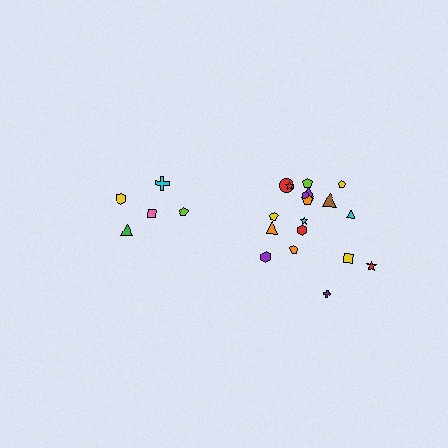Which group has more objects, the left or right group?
The right group.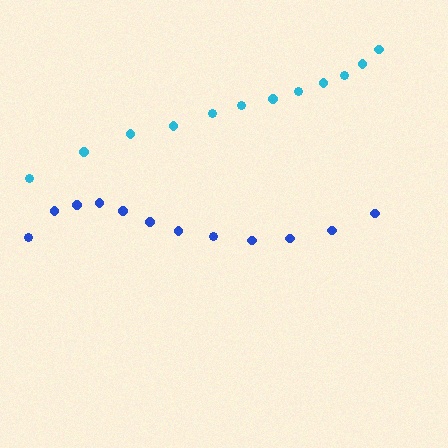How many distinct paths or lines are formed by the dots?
There are 2 distinct paths.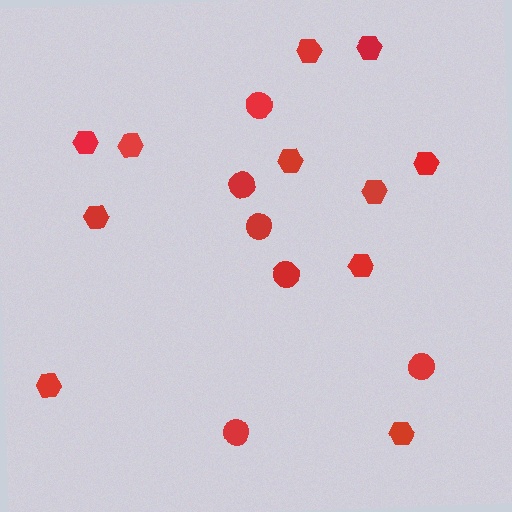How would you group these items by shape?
There are 2 groups: one group of hexagons (11) and one group of circles (6).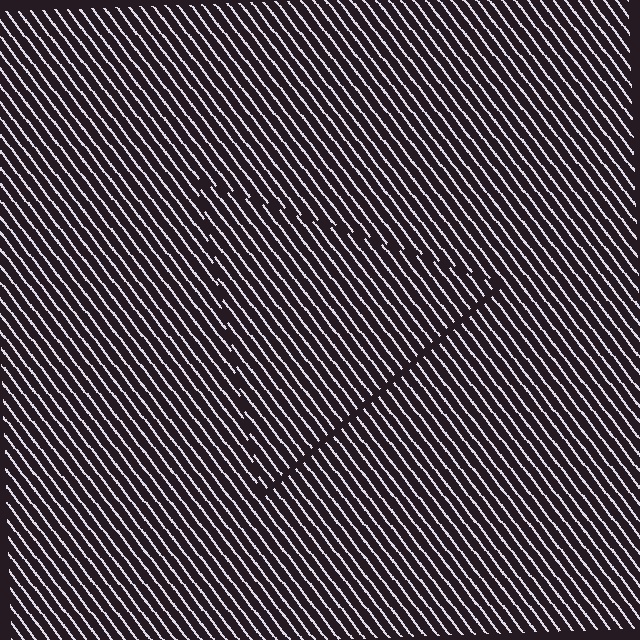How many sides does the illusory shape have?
3 sides — the line-ends trace a triangle.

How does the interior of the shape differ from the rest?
The interior of the shape contains the same grating, shifted by half a period — the contour is defined by the phase discontinuity where line-ends from the inner and outer gratings abut.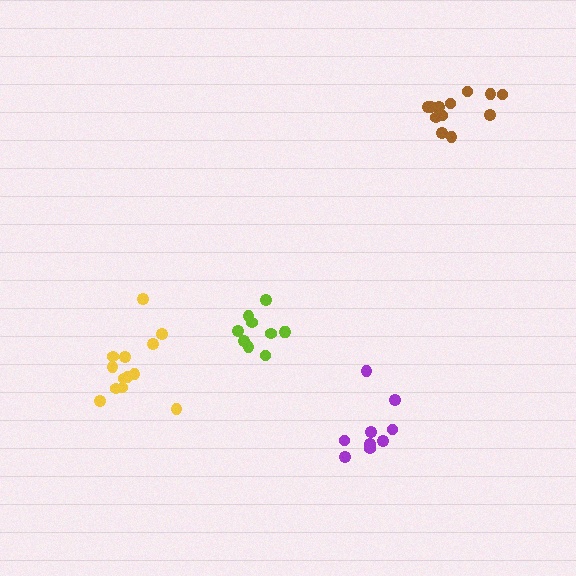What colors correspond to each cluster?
The clusters are colored: lime, purple, brown, yellow.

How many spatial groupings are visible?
There are 4 spatial groupings.